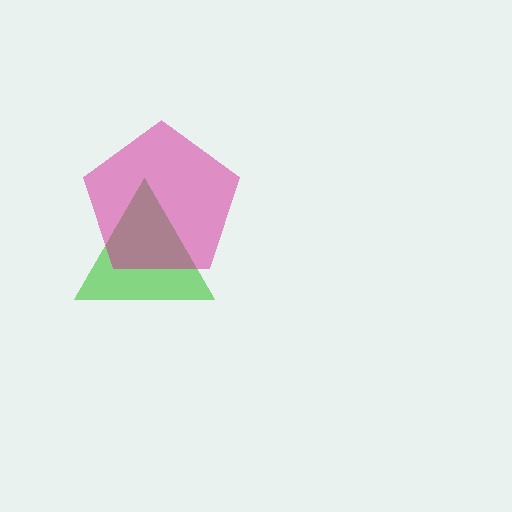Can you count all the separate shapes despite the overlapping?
Yes, there are 2 separate shapes.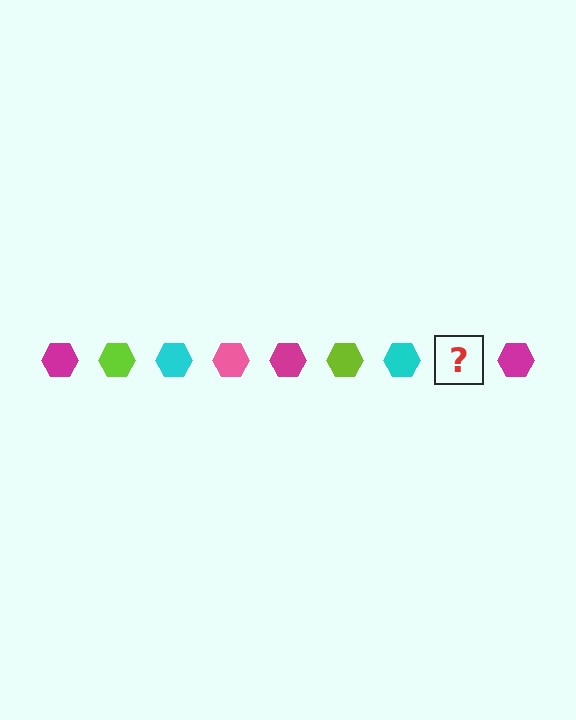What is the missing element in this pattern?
The missing element is a pink hexagon.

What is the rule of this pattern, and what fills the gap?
The rule is that the pattern cycles through magenta, lime, cyan, pink hexagons. The gap should be filled with a pink hexagon.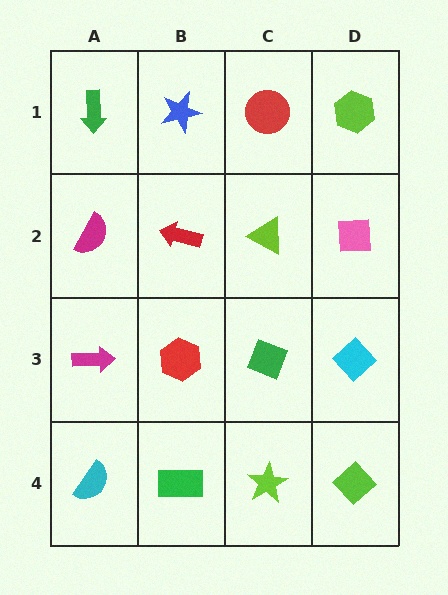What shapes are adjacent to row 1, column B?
A red arrow (row 2, column B), a green arrow (row 1, column A), a red circle (row 1, column C).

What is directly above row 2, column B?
A blue star.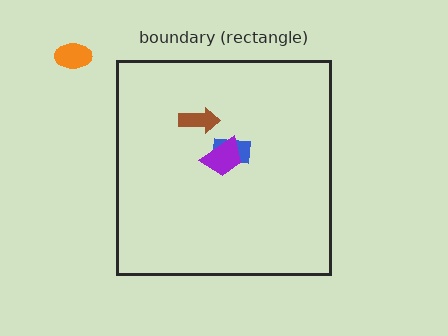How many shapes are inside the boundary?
3 inside, 1 outside.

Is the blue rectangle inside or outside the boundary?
Inside.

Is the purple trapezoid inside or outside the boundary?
Inside.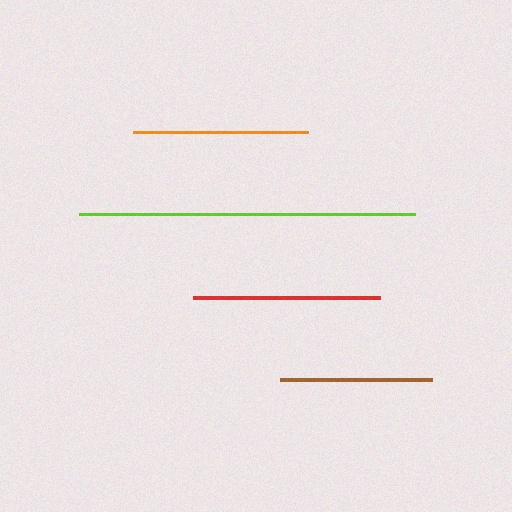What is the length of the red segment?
The red segment is approximately 187 pixels long.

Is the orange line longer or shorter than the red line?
The red line is longer than the orange line.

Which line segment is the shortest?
The brown line is the shortest at approximately 152 pixels.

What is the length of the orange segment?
The orange segment is approximately 175 pixels long.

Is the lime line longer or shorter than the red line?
The lime line is longer than the red line.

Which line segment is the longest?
The lime line is the longest at approximately 335 pixels.